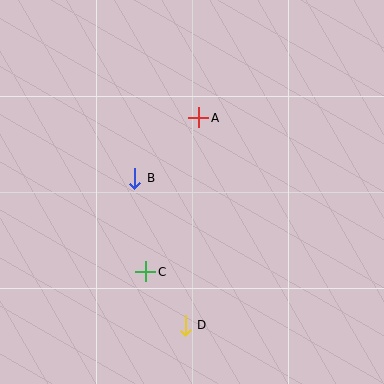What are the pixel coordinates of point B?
Point B is at (135, 178).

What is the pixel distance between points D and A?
The distance between D and A is 208 pixels.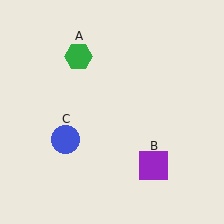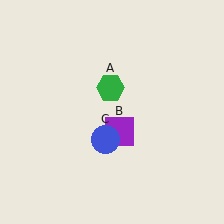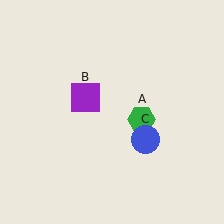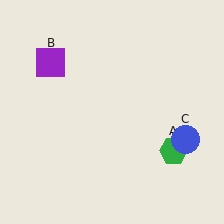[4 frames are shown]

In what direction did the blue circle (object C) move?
The blue circle (object C) moved right.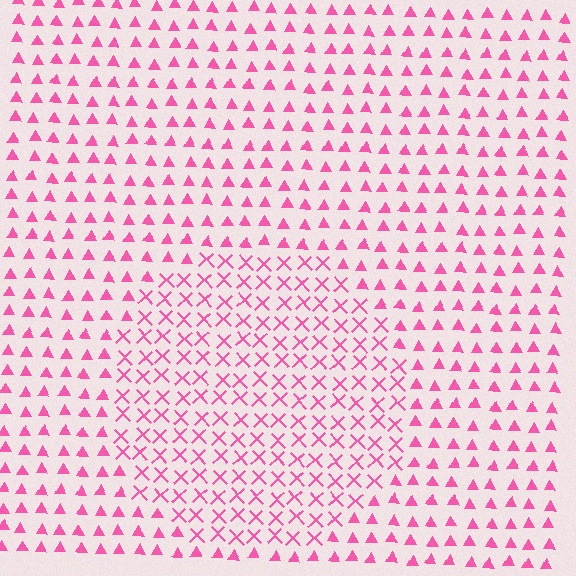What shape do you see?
I see a circle.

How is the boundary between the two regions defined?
The boundary is defined by a change in element shape: X marks inside vs. triangles outside. All elements share the same color and spacing.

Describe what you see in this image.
The image is filled with small pink elements arranged in a uniform grid. A circle-shaped region contains X marks, while the surrounding area contains triangles. The boundary is defined purely by the change in element shape.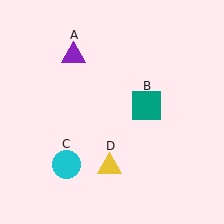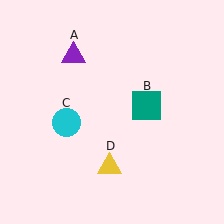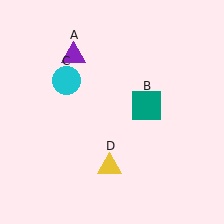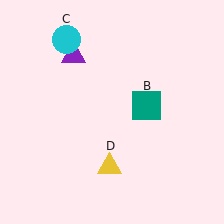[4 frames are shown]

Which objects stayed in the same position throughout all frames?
Purple triangle (object A) and teal square (object B) and yellow triangle (object D) remained stationary.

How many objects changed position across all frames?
1 object changed position: cyan circle (object C).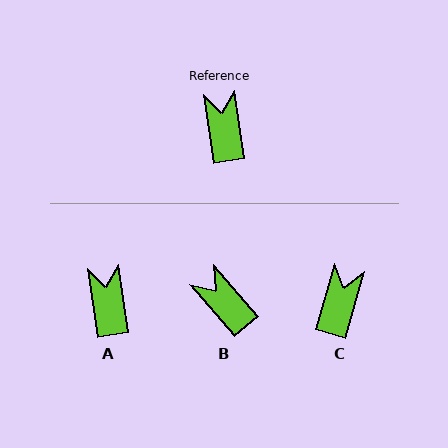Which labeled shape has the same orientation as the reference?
A.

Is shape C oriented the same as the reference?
No, it is off by about 24 degrees.